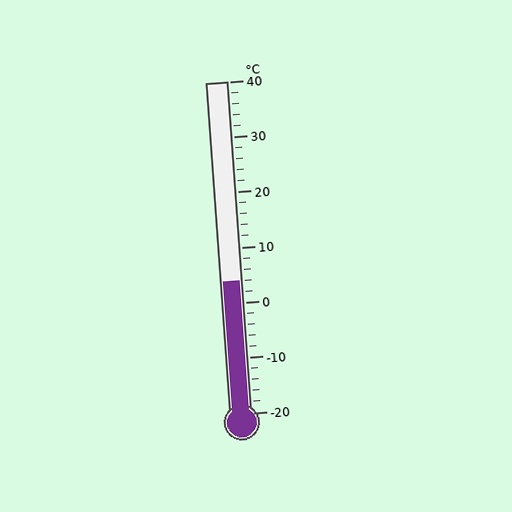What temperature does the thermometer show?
The thermometer shows approximately 4°C.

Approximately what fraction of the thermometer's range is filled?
The thermometer is filled to approximately 40% of its range.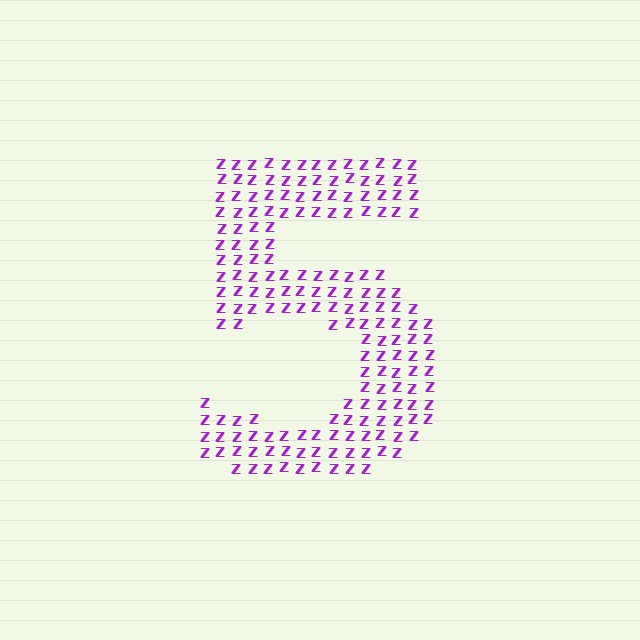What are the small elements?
The small elements are letter Z's.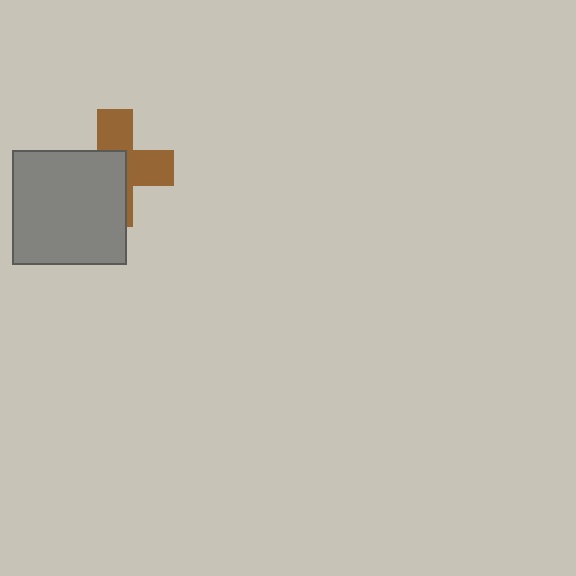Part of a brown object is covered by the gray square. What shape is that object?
It is a cross.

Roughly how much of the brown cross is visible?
About half of it is visible (roughly 46%).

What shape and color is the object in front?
The object in front is a gray square.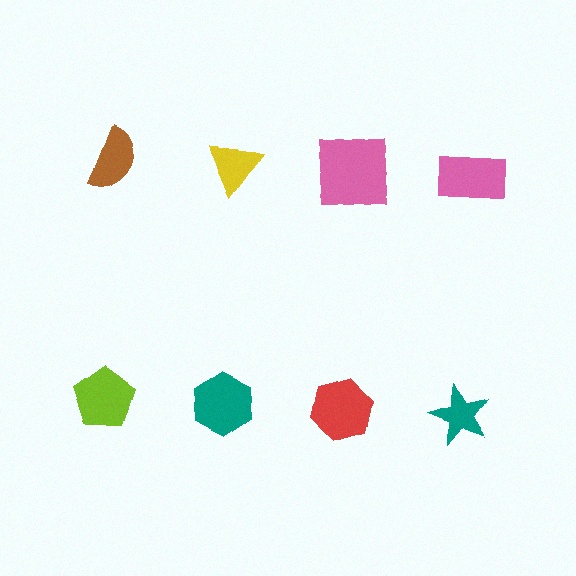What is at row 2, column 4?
A teal star.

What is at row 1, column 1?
A brown semicircle.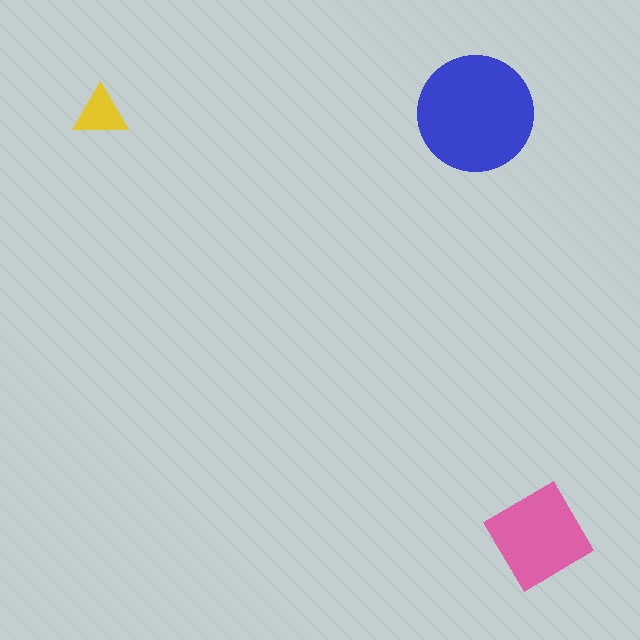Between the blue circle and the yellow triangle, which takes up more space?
The blue circle.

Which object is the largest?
The blue circle.